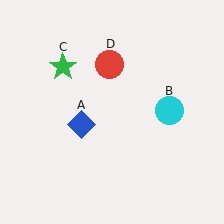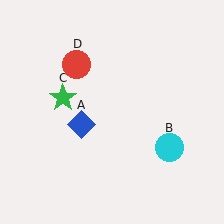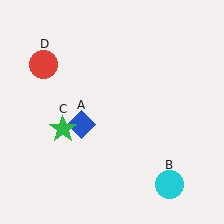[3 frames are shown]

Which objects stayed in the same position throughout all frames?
Blue diamond (object A) remained stationary.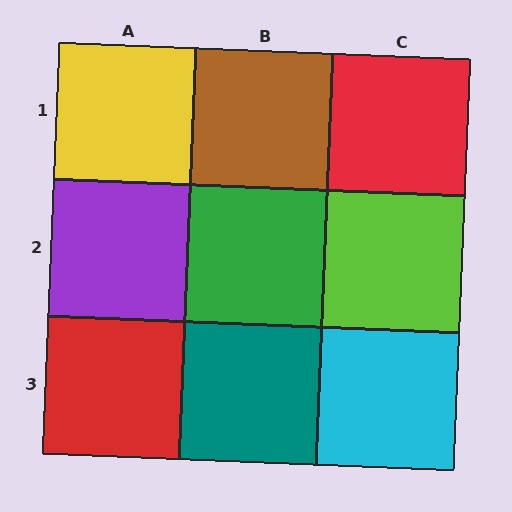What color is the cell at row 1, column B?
Brown.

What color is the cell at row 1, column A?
Yellow.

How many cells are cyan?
1 cell is cyan.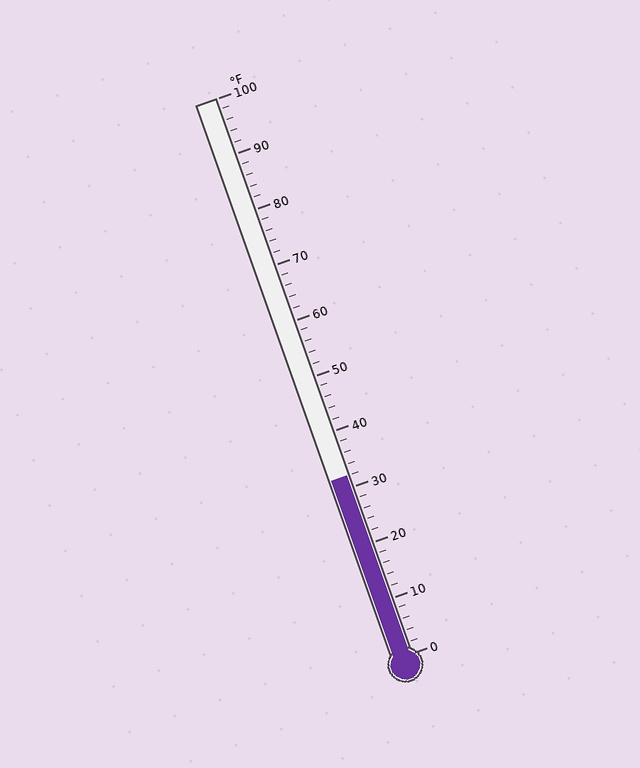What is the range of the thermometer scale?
The thermometer scale ranges from 0°F to 100°F.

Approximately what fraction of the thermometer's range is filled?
The thermometer is filled to approximately 30% of its range.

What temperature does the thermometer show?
The thermometer shows approximately 32°F.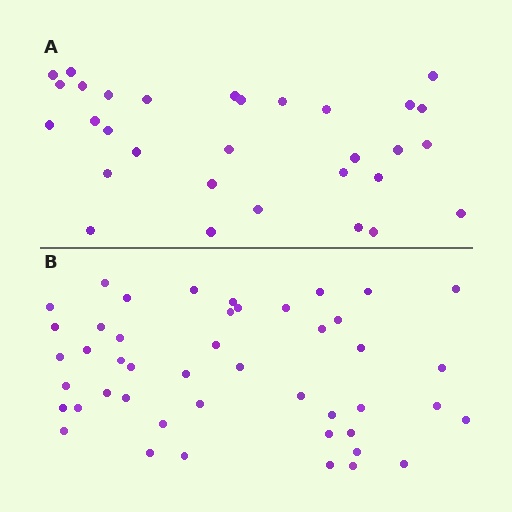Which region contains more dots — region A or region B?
Region B (the bottom region) has more dots.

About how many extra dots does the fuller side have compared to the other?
Region B has approximately 15 more dots than region A.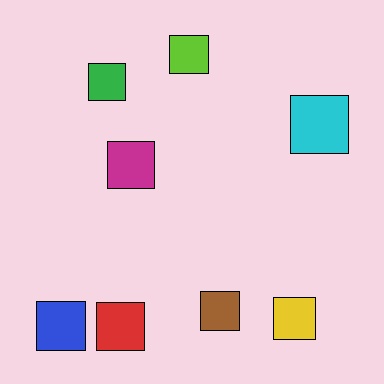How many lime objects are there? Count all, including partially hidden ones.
There is 1 lime object.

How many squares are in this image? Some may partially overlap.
There are 8 squares.